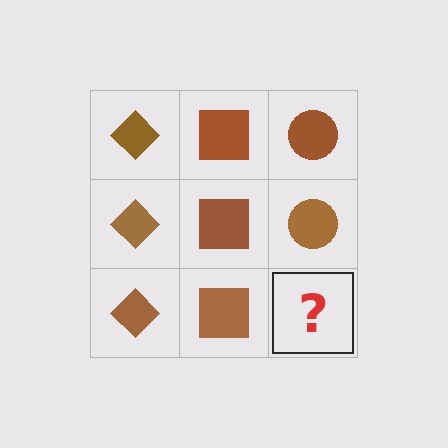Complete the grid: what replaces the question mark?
The question mark should be replaced with a brown circle.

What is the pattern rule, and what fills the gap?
The rule is that each column has a consistent shape. The gap should be filled with a brown circle.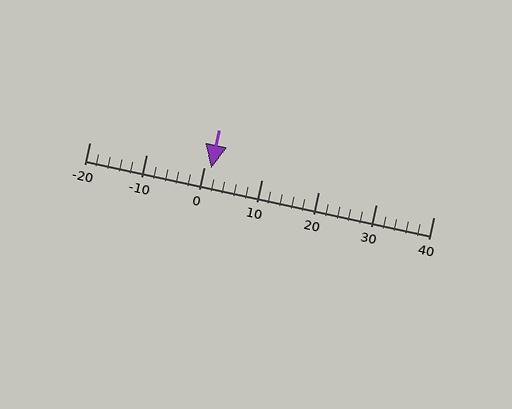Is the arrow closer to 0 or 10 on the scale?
The arrow is closer to 0.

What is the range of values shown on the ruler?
The ruler shows values from -20 to 40.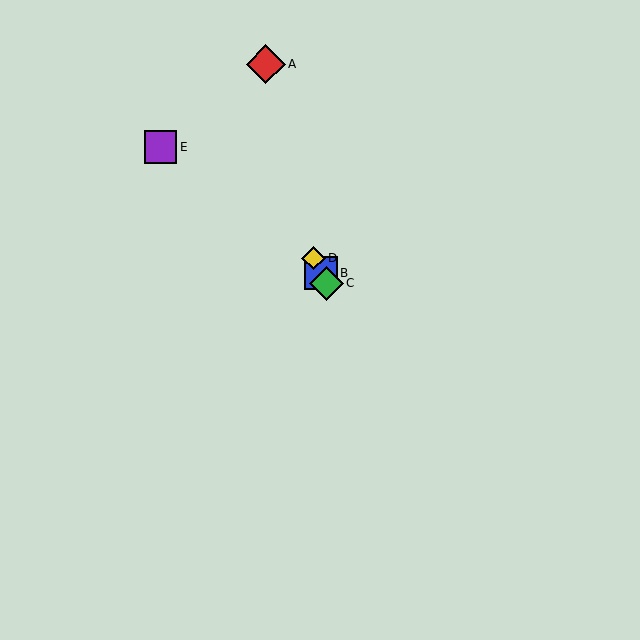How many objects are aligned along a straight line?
3 objects (B, C, D) are aligned along a straight line.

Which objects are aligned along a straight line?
Objects B, C, D are aligned along a straight line.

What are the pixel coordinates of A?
Object A is at (266, 64).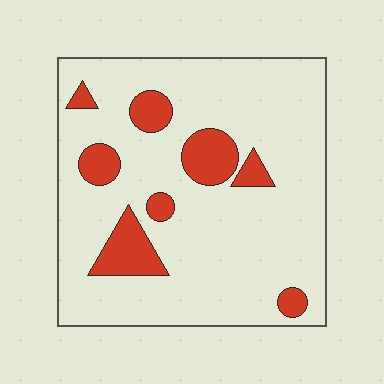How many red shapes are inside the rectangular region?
8.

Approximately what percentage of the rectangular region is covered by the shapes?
Approximately 15%.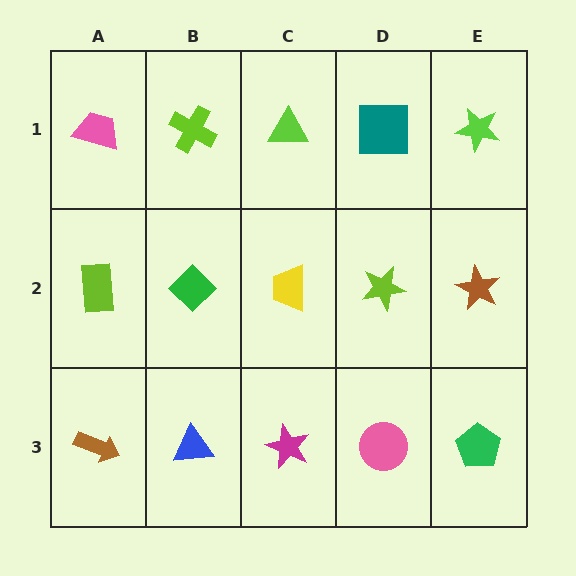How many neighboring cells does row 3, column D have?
3.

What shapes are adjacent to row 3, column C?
A yellow trapezoid (row 2, column C), a blue triangle (row 3, column B), a pink circle (row 3, column D).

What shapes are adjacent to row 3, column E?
A brown star (row 2, column E), a pink circle (row 3, column D).